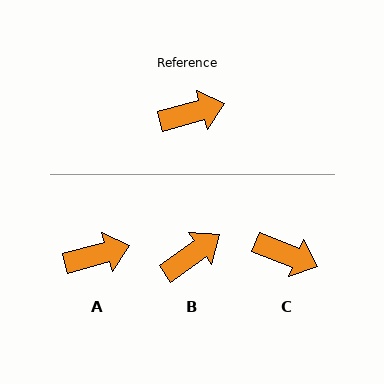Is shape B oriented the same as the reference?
No, it is off by about 20 degrees.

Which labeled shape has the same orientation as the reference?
A.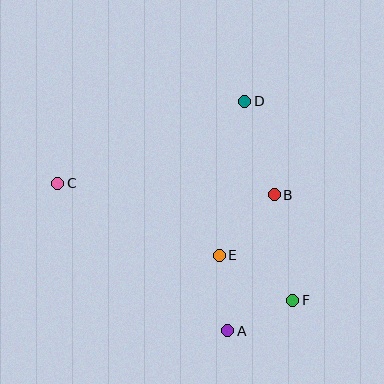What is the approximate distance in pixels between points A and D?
The distance between A and D is approximately 230 pixels.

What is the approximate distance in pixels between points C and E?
The distance between C and E is approximately 177 pixels.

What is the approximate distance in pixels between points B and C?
The distance between B and C is approximately 217 pixels.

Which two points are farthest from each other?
Points C and F are farthest from each other.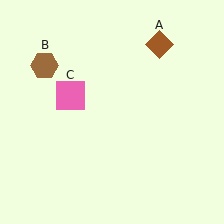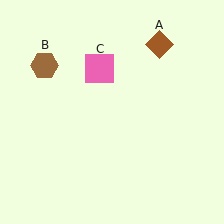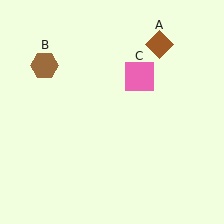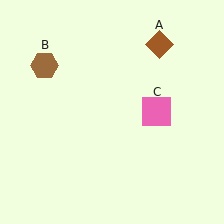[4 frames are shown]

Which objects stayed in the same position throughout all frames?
Brown diamond (object A) and brown hexagon (object B) remained stationary.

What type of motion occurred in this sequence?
The pink square (object C) rotated clockwise around the center of the scene.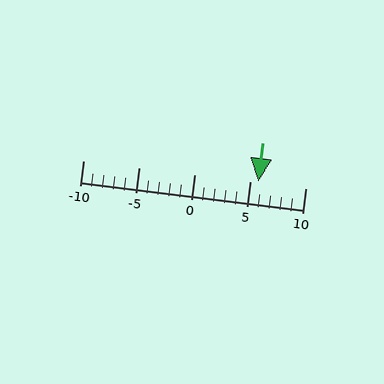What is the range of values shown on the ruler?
The ruler shows values from -10 to 10.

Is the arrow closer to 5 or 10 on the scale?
The arrow is closer to 5.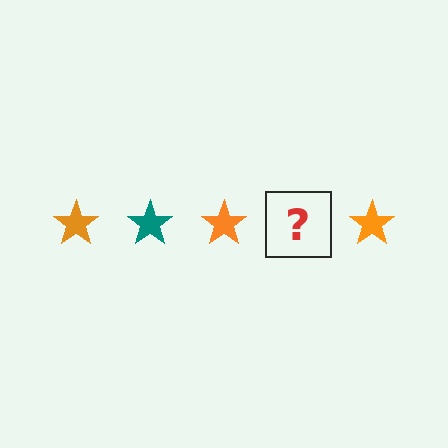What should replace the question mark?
The question mark should be replaced with a teal star.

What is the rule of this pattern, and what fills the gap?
The rule is that the pattern cycles through orange, teal stars. The gap should be filled with a teal star.